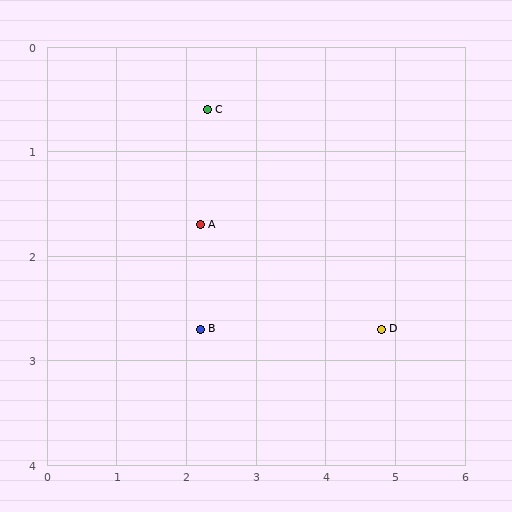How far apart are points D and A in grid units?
Points D and A are about 2.8 grid units apart.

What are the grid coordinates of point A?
Point A is at approximately (2.2, 1.7).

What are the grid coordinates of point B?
Point B is at approximately (2.2, 2.7).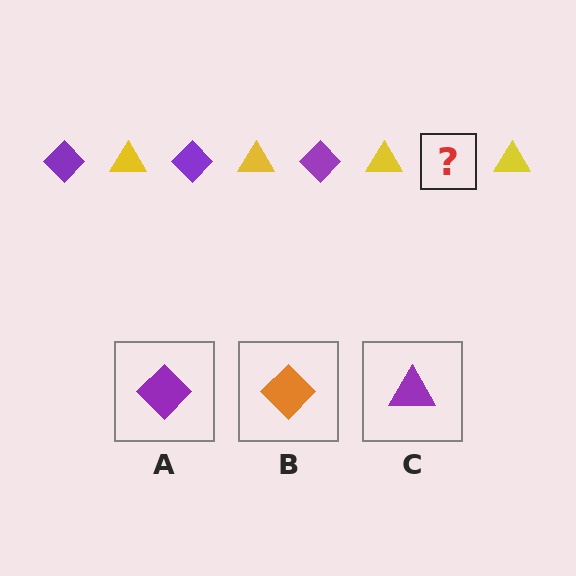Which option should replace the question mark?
Option A.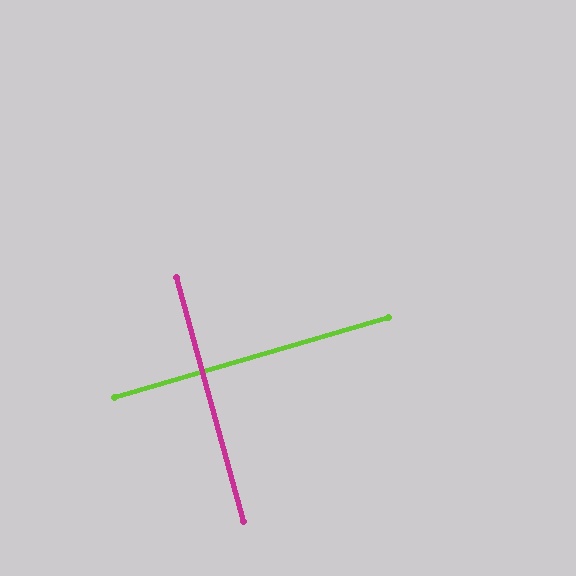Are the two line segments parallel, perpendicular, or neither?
Perpendicular — they meet at approximately 89°.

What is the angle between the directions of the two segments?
Approximately 89 degrees.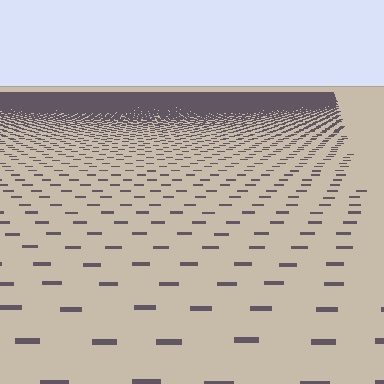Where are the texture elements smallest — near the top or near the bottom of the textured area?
Near the top.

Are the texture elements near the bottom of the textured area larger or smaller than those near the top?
Larger. Near the bottom, elements are closer to the viewer and appear at a bigger on-screen size.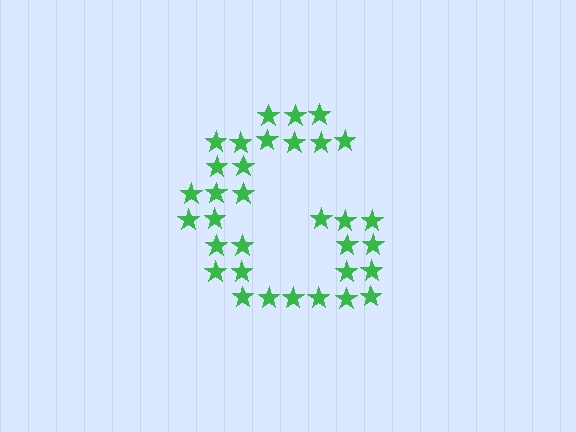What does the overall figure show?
The overall figure shows the letter G.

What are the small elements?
The small elements are stars.